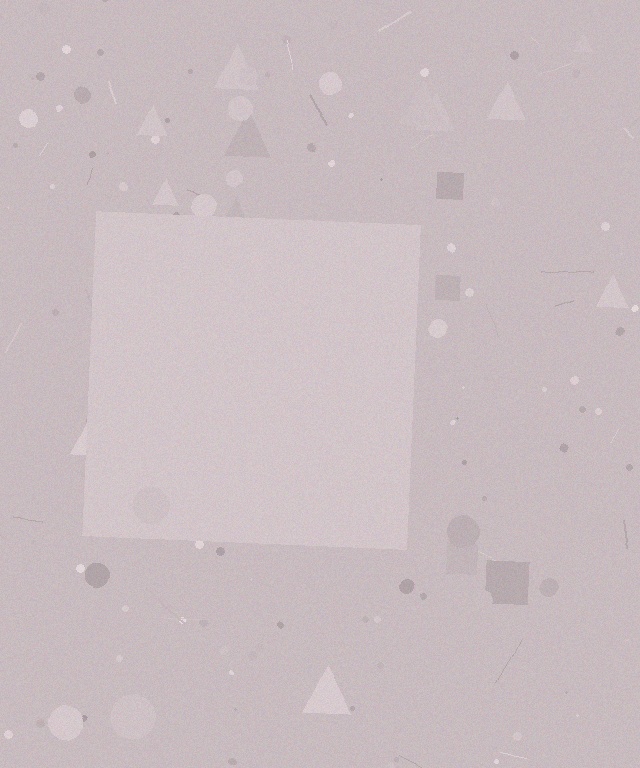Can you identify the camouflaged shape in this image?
The camouflaged shape is a square.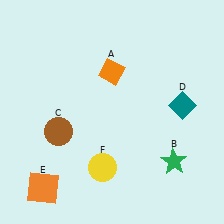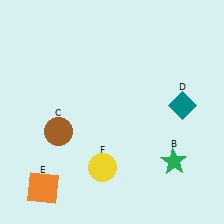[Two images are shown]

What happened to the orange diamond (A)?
The orange diamond (A) was removed in Image 2. It was in the top-left area of Image 1.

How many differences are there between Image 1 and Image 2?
There is 1 difference between the two images.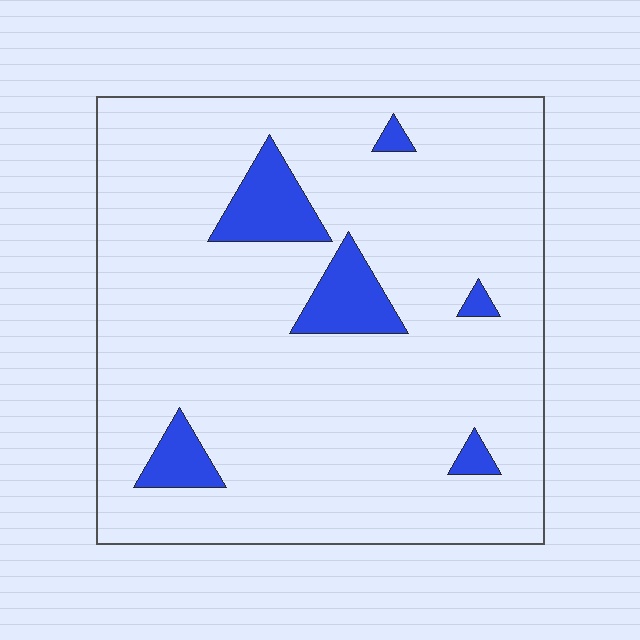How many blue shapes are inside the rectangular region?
6.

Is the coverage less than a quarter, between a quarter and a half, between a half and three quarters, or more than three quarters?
Less than a quarter.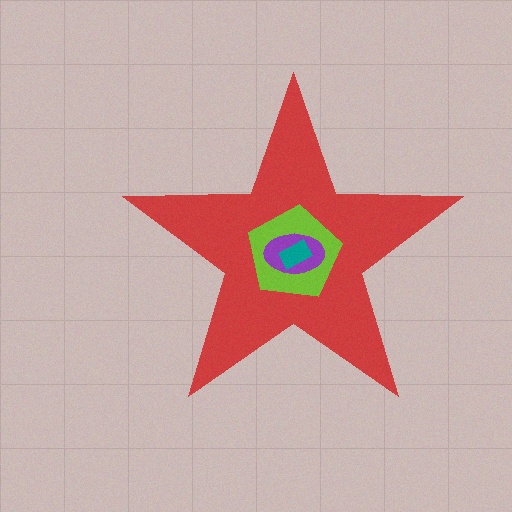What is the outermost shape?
The red star.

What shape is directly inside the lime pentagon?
The purple ellipse.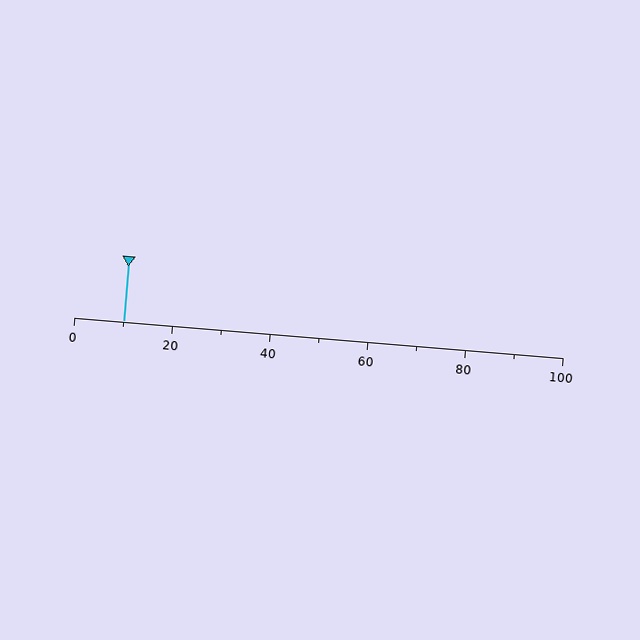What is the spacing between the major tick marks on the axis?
The major ticks are spaced 20 apart.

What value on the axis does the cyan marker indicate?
The marker indicates approximately 10.